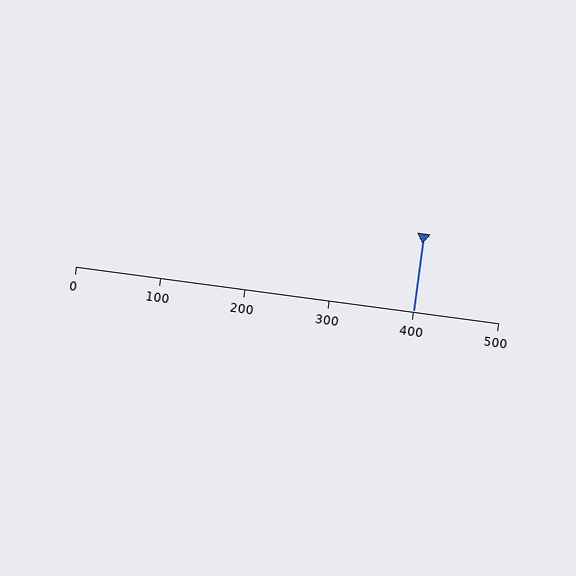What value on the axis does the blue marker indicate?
The marker indicates approximately 400.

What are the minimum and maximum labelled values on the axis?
The axis runs from 0 to 500.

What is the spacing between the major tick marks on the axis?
The major ticks are spaced 100 apart.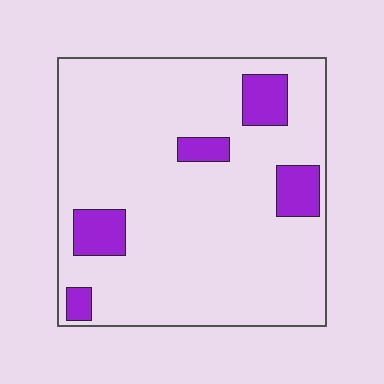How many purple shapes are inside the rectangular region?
5.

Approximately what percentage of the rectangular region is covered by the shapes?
Approximately 15%.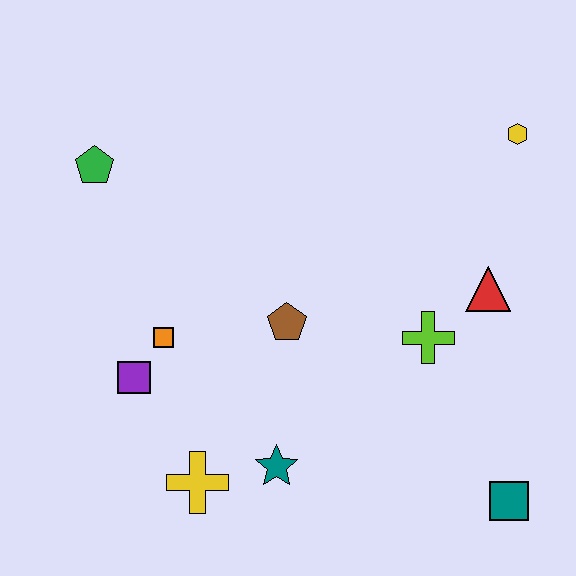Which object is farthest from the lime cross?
The green pentagon is farthest from the lime cross.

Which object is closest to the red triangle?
The lime cross is closest to the red triangle.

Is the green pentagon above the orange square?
Yes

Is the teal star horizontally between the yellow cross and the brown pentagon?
Yes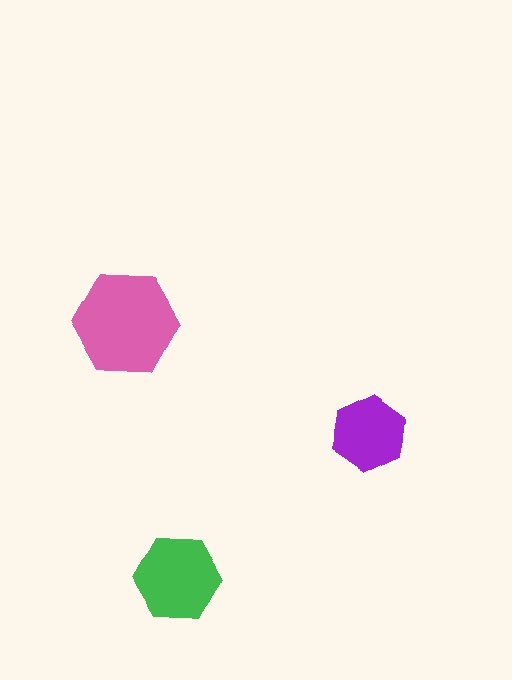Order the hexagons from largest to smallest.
the pink one, the green one, the purple one.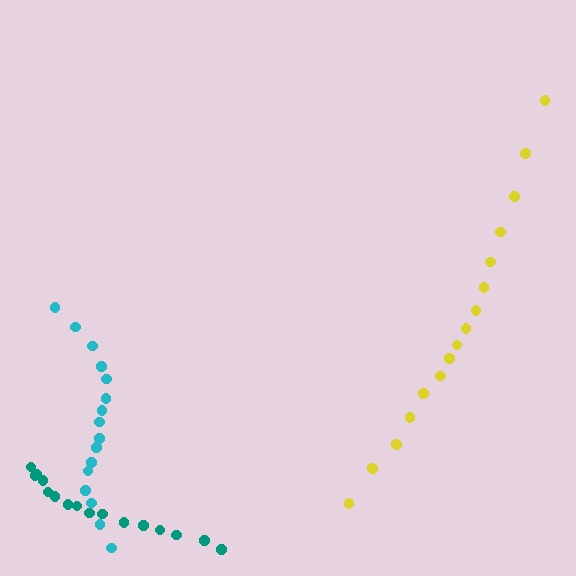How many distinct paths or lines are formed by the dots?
There are 3 distinct paths.